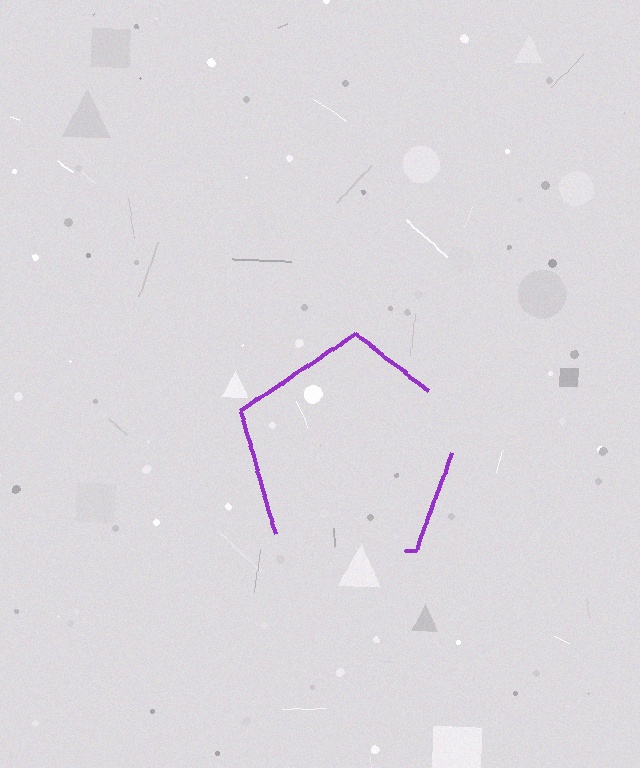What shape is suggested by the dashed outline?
The dashed outline suggests a pentagon.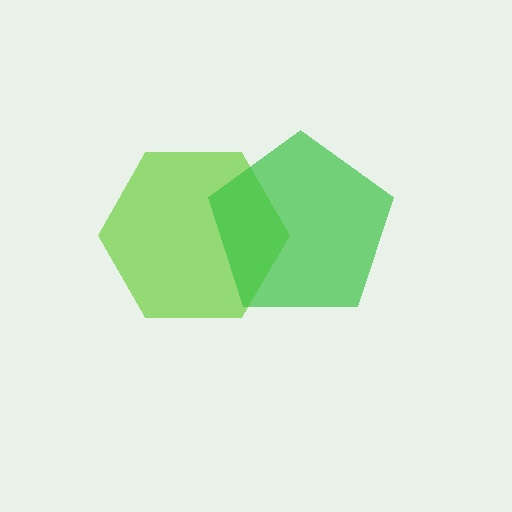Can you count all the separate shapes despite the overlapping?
Yes, there are 2 separate shapes.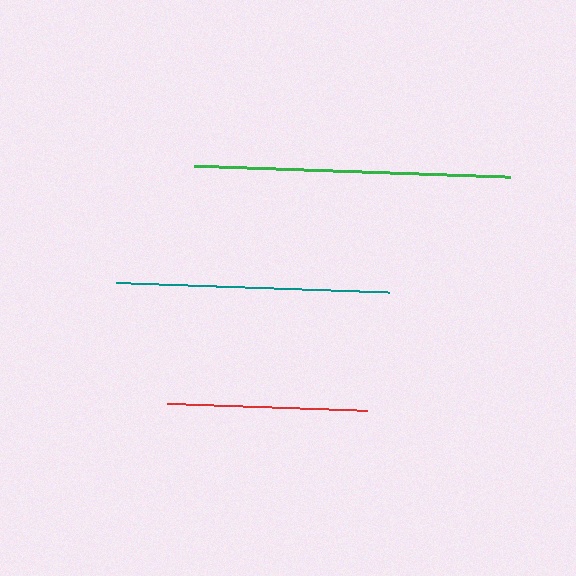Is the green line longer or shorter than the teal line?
The green line is longer than the teal line.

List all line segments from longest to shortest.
From longest to shortest: green, teal, red.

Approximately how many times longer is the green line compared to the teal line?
The green line is approximately 1.2 times the length of the teal line.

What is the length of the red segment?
The red segment is approximately 200 pixels long.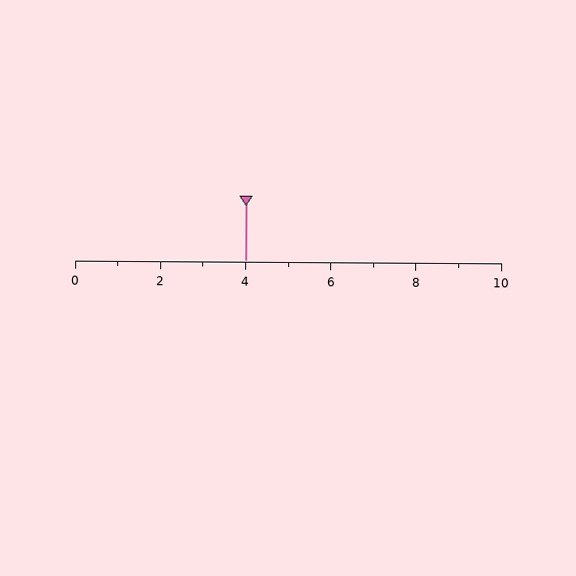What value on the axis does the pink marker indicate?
The marker indicates approximately 4.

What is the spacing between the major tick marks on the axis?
The major ticks are spaced 2 apart.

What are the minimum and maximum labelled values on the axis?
The axis runs from 0 to 10.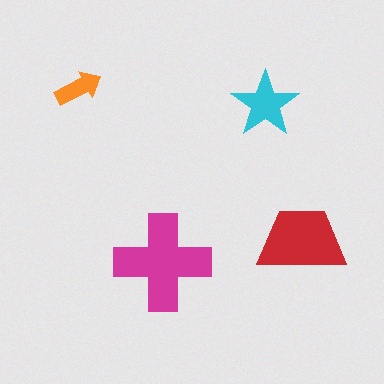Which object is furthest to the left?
The orange arrow is leftmost.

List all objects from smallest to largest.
The orange arrow, the cyan star, the red trapezoid, the magenta cross.